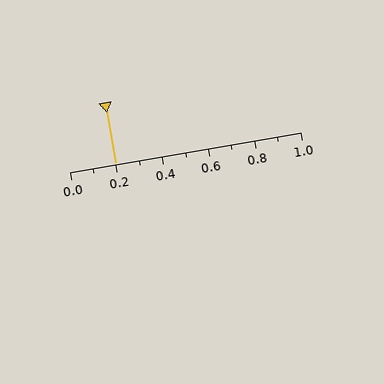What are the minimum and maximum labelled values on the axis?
The axis runs from 0.0 to 1.0.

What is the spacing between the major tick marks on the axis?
The major ticks are spaced 0.2 apart.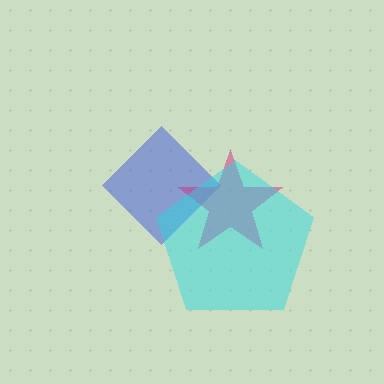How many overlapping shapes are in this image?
There are 3 overlapping shapes in the image.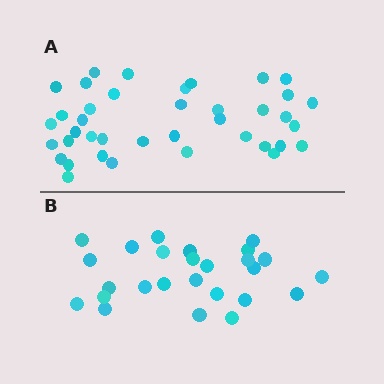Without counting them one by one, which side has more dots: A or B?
Region A (the top region) has more dots.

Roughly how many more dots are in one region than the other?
Region A has approximately 15 more dots than region B.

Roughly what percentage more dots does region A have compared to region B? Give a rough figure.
About 50% more.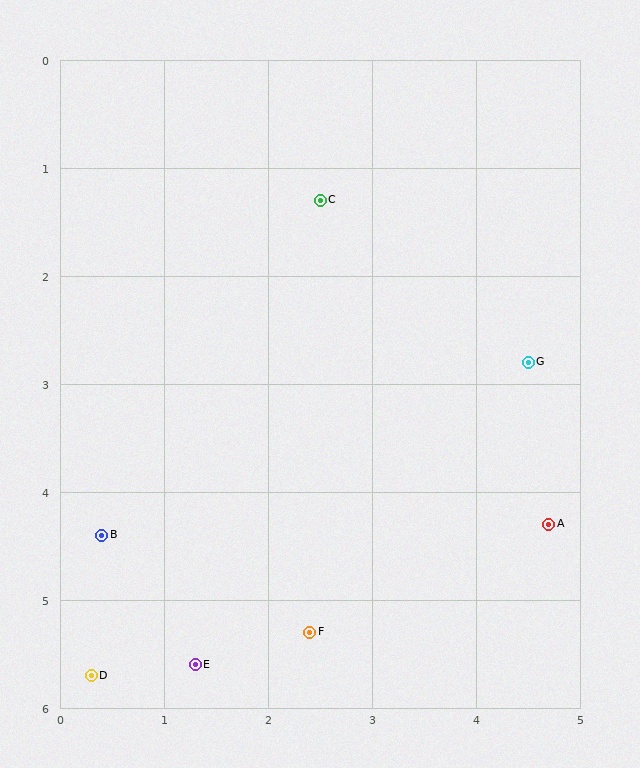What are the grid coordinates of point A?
Point A is at approximately (4.7, 4.3).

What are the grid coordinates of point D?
Point D is at approximately (0.3, 5.7).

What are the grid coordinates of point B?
Point B is at approximately (0.4, 4.4).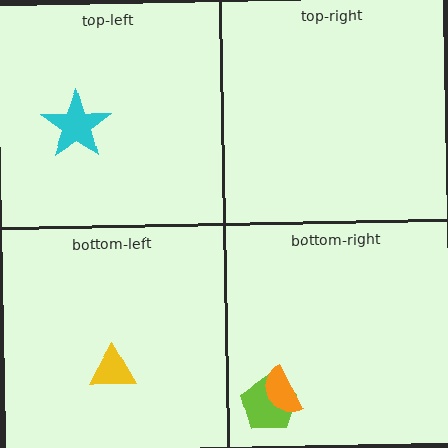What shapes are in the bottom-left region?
The yellow triangle.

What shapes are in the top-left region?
The cyan star.